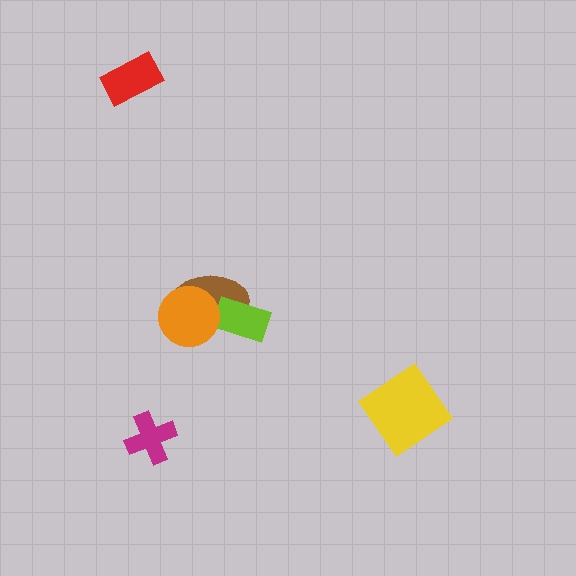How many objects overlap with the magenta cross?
0 objects overlap with the magenta cross.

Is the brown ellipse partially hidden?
Yes, it is partially covered by another shape.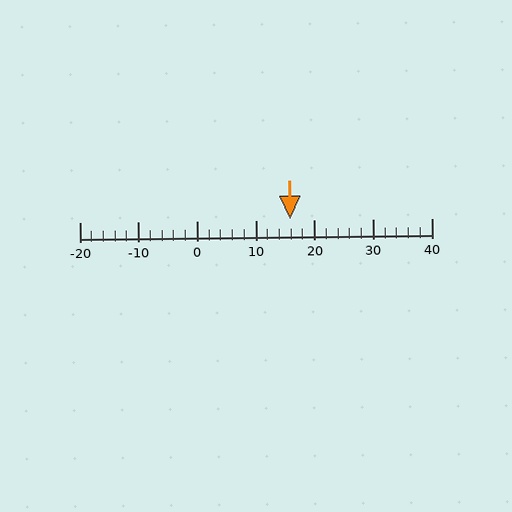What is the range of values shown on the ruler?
The ruler shows values from -20 to 40.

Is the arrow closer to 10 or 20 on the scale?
The arrow is closer to 20.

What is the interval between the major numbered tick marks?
The major tick marks are spaced 10 units apart.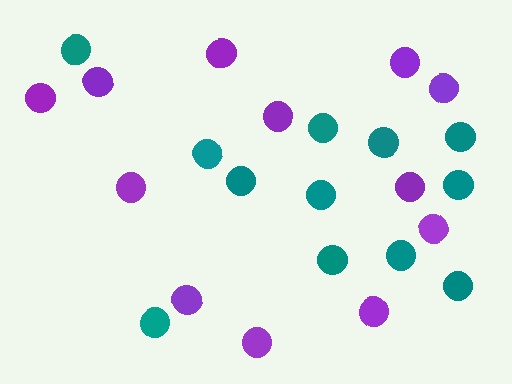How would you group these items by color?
There are 2 groups: one group of purple circles (12) and one group of teal circles (12).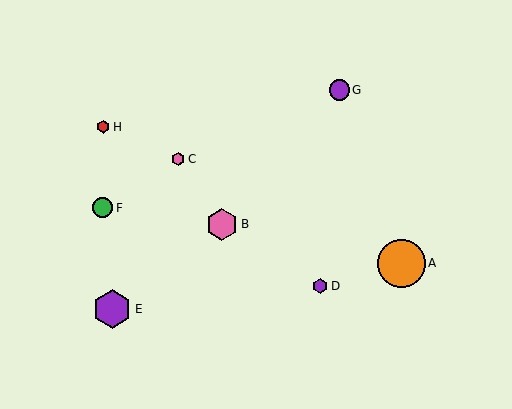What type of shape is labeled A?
Shape A is an orange circle.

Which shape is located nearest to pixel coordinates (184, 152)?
The pink hexagon (labeled C) at (178, 159) is nearest to that location.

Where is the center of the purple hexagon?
The center of the purple hexagon is at (112, 309).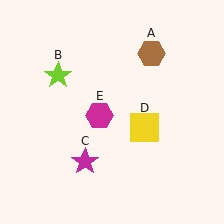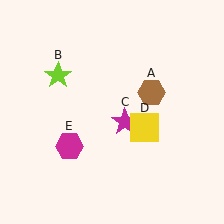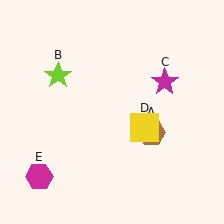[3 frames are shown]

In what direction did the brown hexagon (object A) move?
The brown hexagon (object A) moved down.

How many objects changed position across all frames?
3 objects changed position: brown hexagon (object A), magenta star (object C), magenta hexagon (object E).